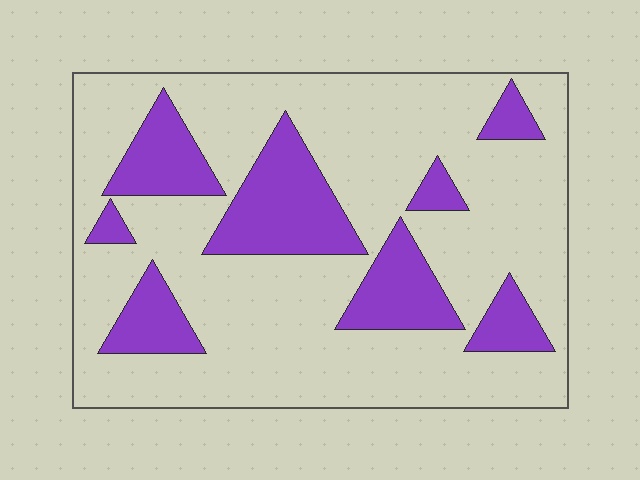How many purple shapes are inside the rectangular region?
8.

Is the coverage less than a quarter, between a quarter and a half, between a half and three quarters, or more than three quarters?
Less than a quarter.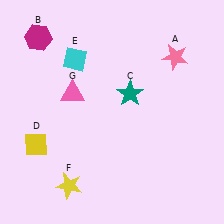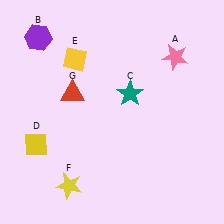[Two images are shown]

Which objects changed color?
B changed from magenta to purple. E changed from cyan to yellow. G changed from pink to red.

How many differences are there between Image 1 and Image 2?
There are 3 differences between the two images.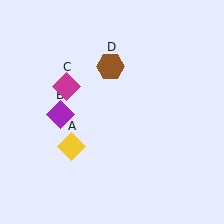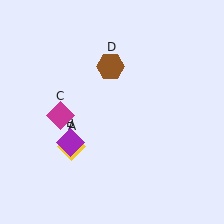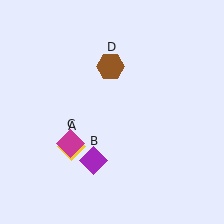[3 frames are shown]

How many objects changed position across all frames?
2 objects changed position: purple diamond (object B), magenta diamond (object C).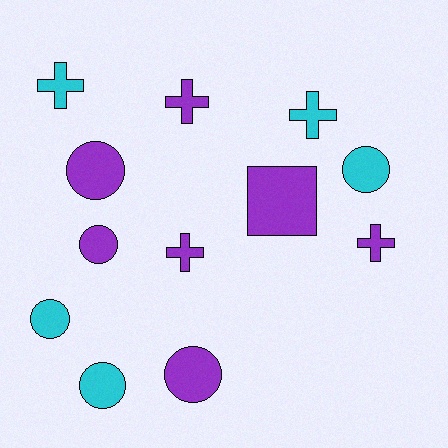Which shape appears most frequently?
Circle, with 6 objects.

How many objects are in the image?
There are 12 objects.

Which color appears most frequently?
Purple, with 7 objects.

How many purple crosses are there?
There are 3 purple crosses.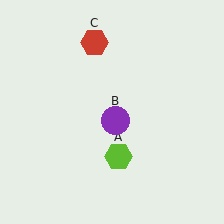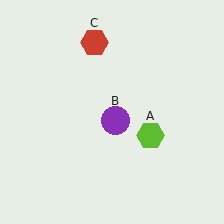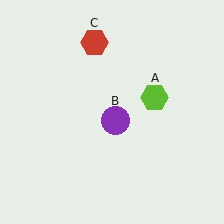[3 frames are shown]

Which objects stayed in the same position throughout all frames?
Purple circle (object B) and red hexagon (object C) remained stationary.